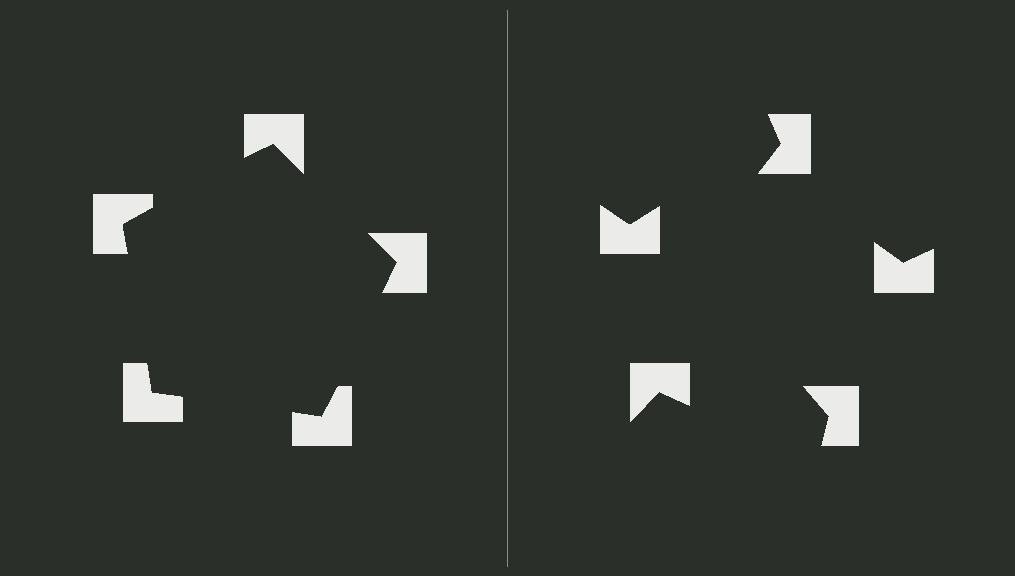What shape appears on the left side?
An illusory pentagon.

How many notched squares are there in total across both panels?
10 — 5 on each side.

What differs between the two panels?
The notched squares are positioned identically on both sides; only the wedge orientations differ. On the left they align to a pentagon; on the right they are misaligned.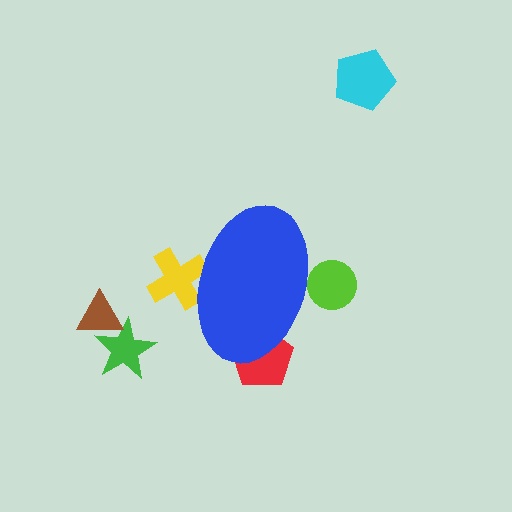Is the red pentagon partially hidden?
Yes, the red pentagon is partially hidden behind the blue ellipse.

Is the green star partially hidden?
No, the green star is fully visible.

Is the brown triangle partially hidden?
No, the brown triangle is fully visible.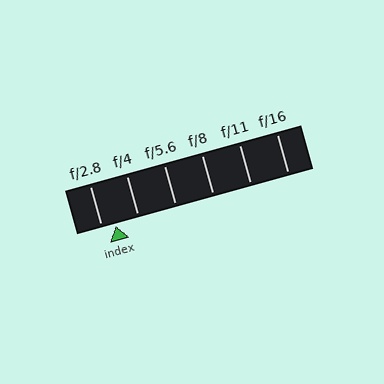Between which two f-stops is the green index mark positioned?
The index mark is between f/2.8 and f/4.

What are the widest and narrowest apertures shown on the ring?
The widest aperture shown is f/2.8 and the narrowest is f/16.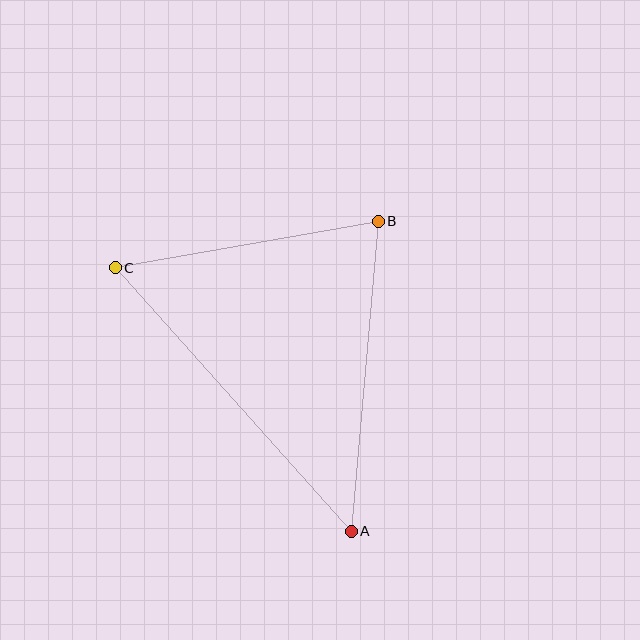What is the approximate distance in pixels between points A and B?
The distance between A and B is approximately 311 pixels.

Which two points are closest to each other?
Points B and C are closest to each other.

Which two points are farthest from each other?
Points A and C are farthest from each other.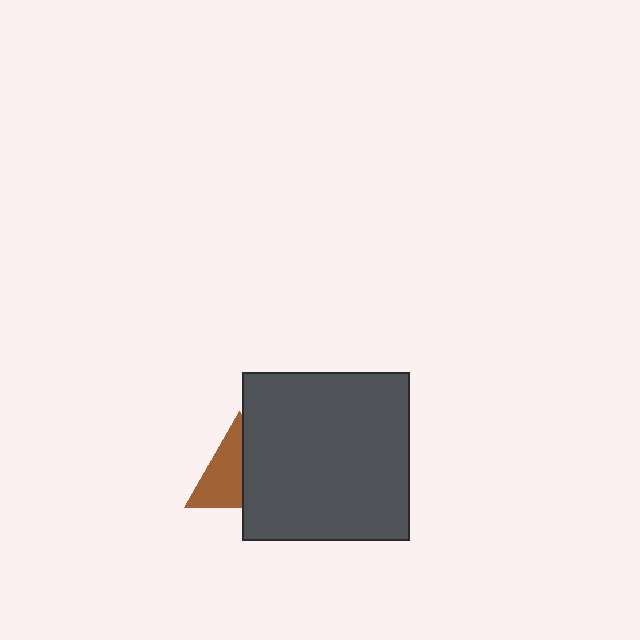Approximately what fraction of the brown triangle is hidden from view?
Roughly 47% of the brown triangle is hidden behind the dark gray square.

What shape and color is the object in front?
The object in front is a dark gray square.